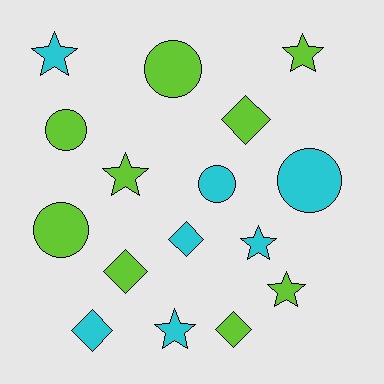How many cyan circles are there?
There are 2 cyan circles.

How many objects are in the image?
There are 16 objects.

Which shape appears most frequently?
Star, with 6 objects.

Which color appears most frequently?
Lime, with 9 objects.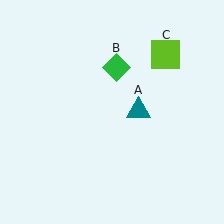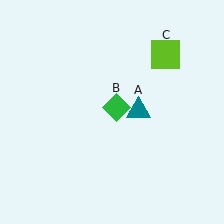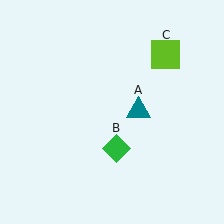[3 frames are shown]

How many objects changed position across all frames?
1 object changed position: green diamond (object B).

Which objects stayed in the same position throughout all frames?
Teal triangle (object A) and lime square (object C) remained stationary.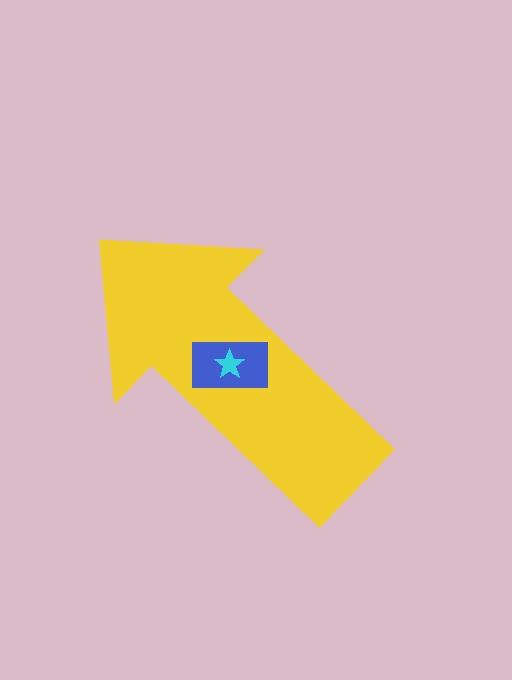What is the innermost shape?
The cyan star.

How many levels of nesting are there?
3.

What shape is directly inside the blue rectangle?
The cyan star.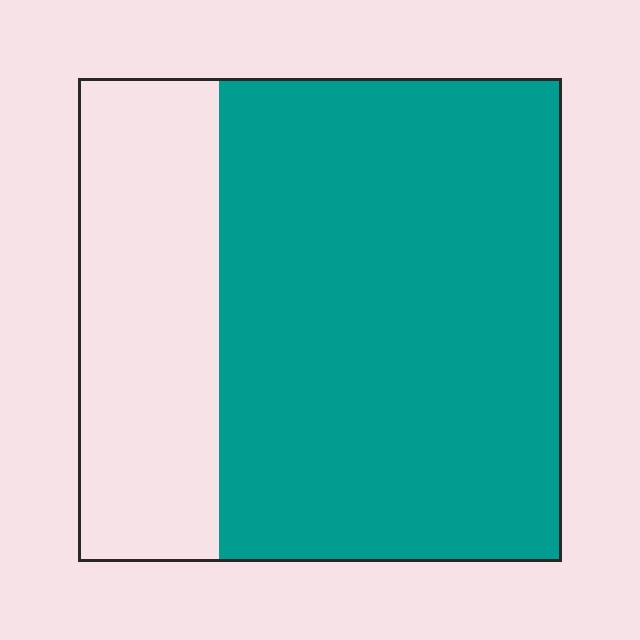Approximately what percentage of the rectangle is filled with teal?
Approximately 70%.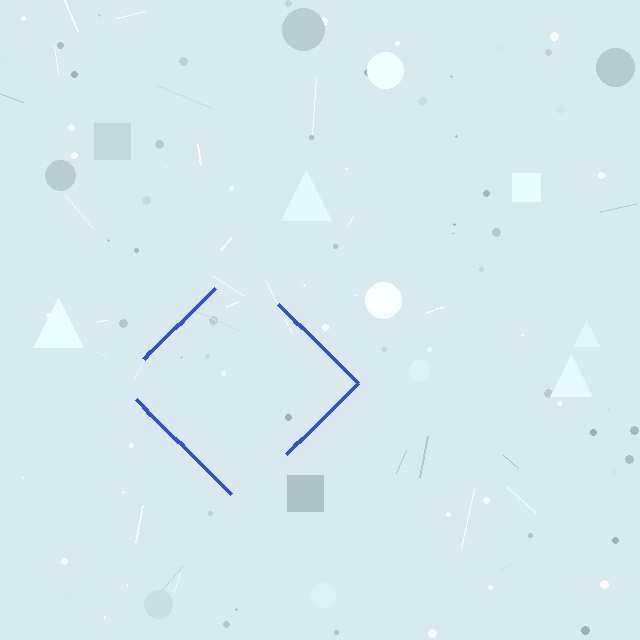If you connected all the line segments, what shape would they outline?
They would outline a diamond.